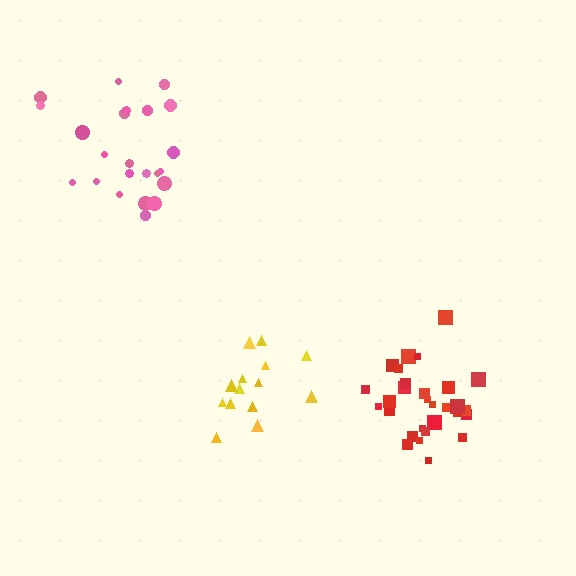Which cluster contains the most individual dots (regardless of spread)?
Red (30).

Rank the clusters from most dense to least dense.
red, yellow, pink.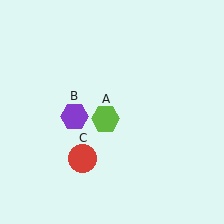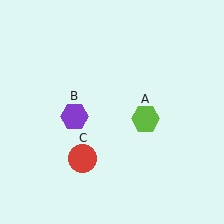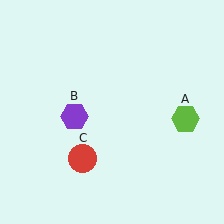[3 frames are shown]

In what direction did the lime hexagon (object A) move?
The lime hexagon (object A) moved right.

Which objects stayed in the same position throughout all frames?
Purple hexagon (object B) and red circle (object C) remained stationary.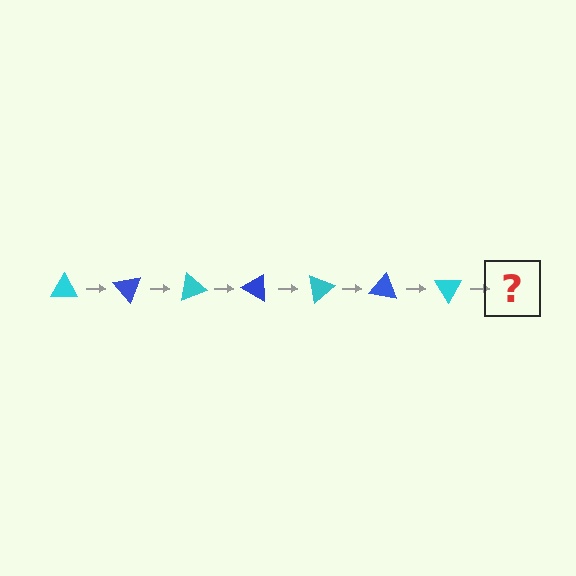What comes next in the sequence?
The next element should be a blue triangle, rotated 350 degrees from the start.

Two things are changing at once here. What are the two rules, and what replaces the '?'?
The two rules are that it rotates 50 degrees each step and the color cycles through cyan and blue. The '?' should be a blue triangle, rotated 350 degrees from the start.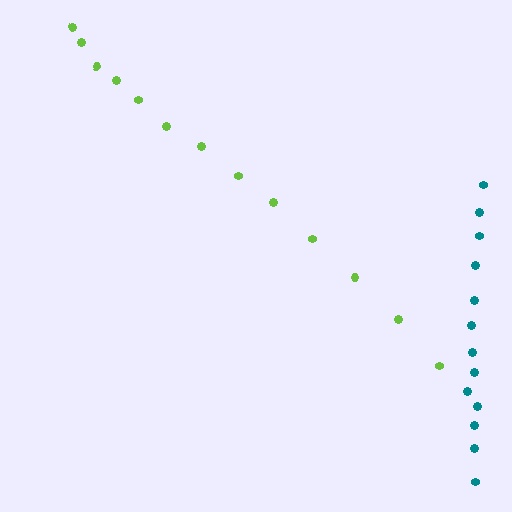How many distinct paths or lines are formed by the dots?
There are 2 distinct paths.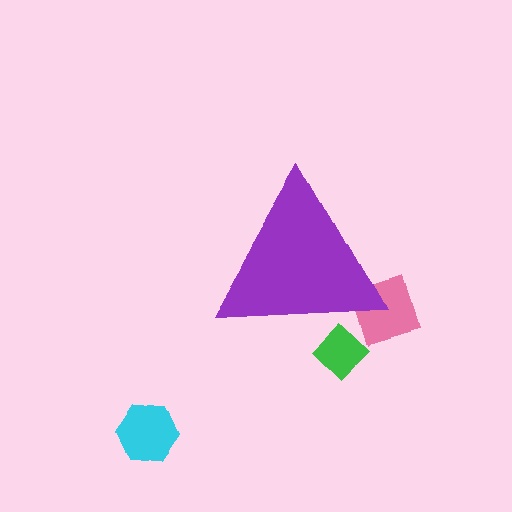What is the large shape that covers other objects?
A purple triangle.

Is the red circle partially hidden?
Yes, the red circle is partially hidden behind the purple triangle.